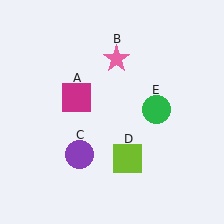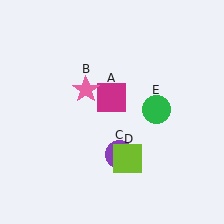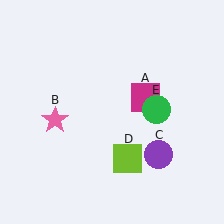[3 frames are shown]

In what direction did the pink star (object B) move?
The pink star (object B) moved down and to the left.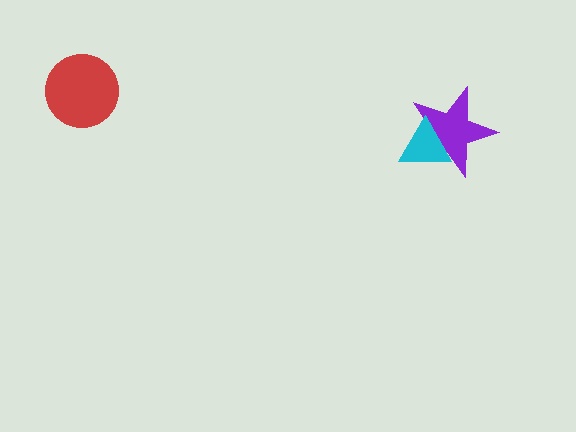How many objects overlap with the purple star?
1 object overlaps with the purple star.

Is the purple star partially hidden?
Yes, it is partially covered by another shape.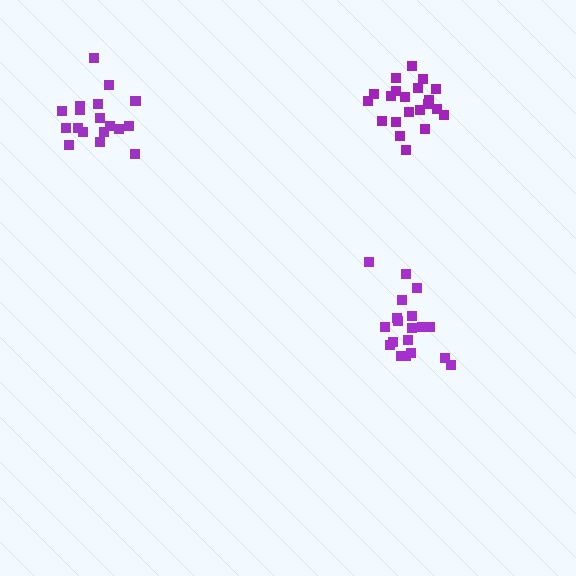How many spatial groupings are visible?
There are 3 spatial groupings.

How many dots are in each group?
Group 1: 18 dots, Group 2: 19 dots, Group 3: 21 dots (58 total).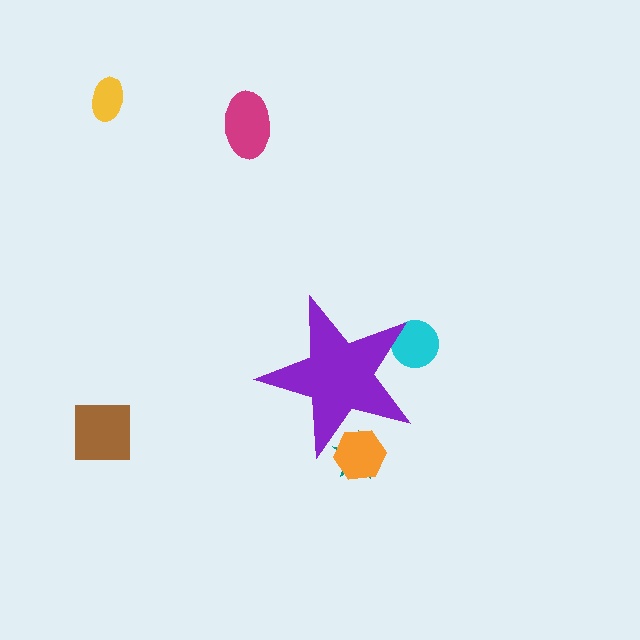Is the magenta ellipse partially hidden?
No, the magenta ellipse is fully visible.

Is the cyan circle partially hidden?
Yes, the cyan circle is partially hidden behind the purple star.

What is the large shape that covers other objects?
A purple star.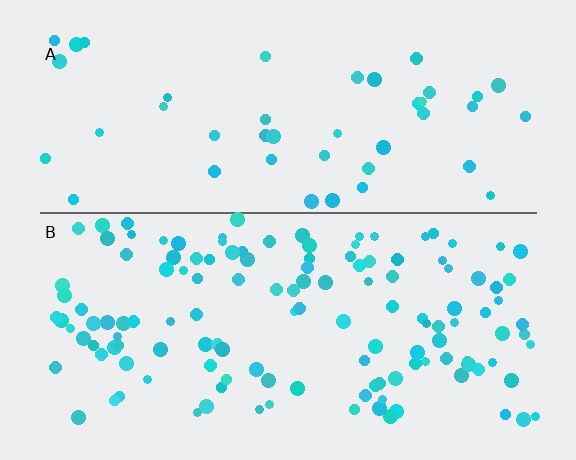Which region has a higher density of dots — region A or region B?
B (the bottom).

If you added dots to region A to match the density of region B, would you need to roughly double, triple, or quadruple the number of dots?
Approximately triple.